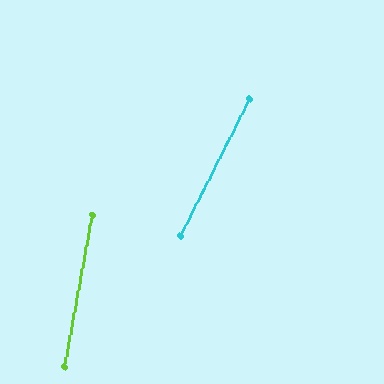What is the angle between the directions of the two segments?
Approximately 16 degrees.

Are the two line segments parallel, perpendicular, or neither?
Neither parallel nor perpendicular — they differ by about 16°.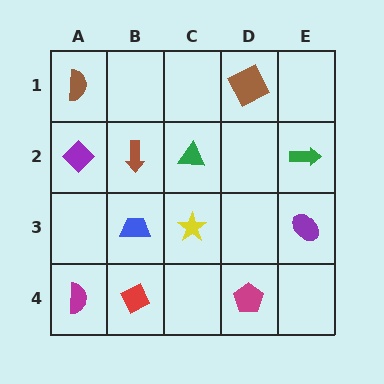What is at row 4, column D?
A magenta pentagon.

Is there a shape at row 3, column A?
No, that cell is empty.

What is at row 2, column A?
A purple diamond.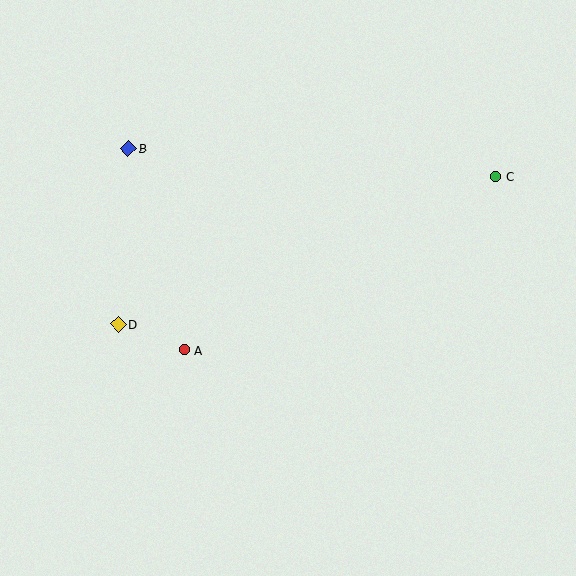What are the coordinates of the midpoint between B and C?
The midpoint between B and C is at (312, 163).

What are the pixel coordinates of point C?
Point C is at (496, 176).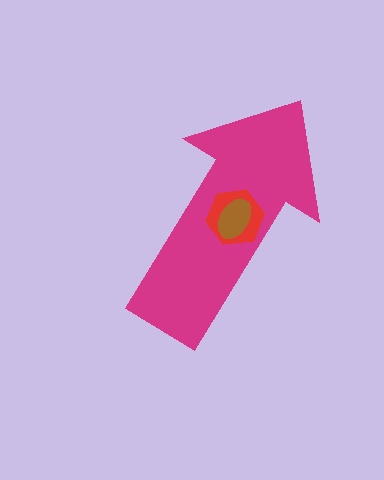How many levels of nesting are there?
3.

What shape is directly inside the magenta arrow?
The red hexagon.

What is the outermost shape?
The magenta arrow.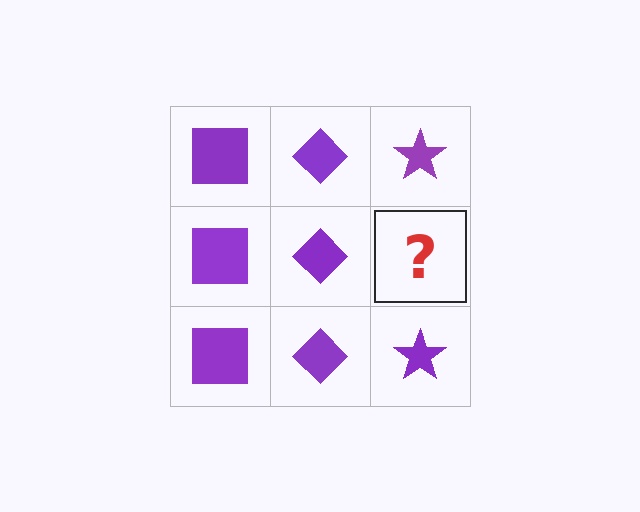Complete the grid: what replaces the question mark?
The question mark should be replaced with a purple star.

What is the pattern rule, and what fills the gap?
The rule is that each column has a consistent shape. The gap should be filled with a purple star.